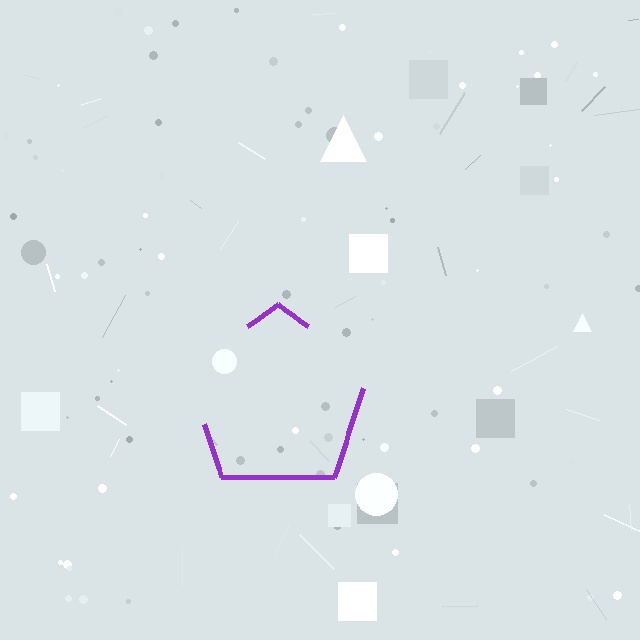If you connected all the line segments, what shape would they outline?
They would outline a pentagon.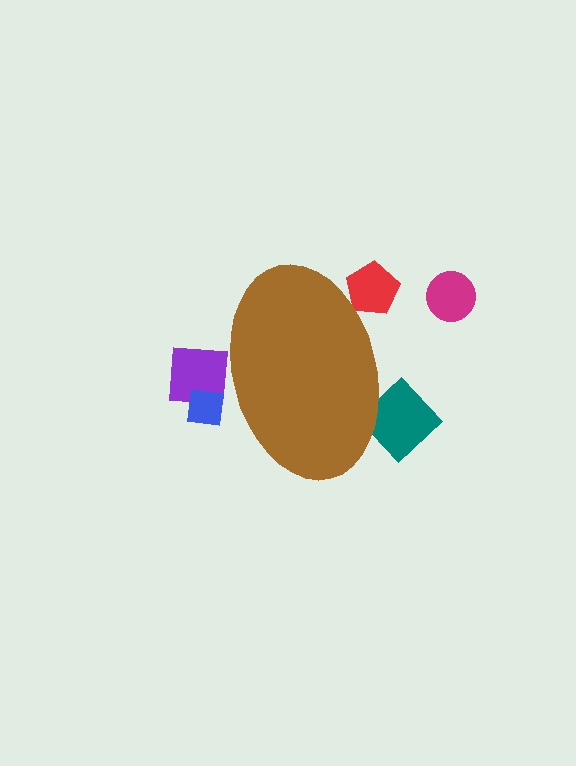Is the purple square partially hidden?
Yes, the purple square is partially hidden behind the brown ellipse.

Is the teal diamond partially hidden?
Yes, the teal diamond is partially hidden behind the brown ellipse.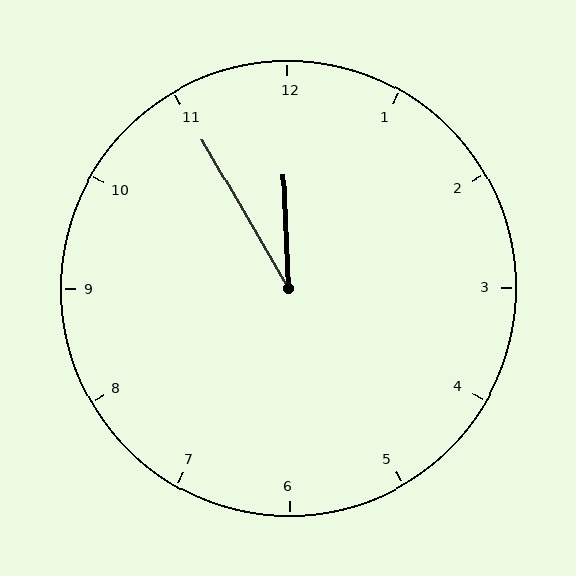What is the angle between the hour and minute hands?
Approximately 28 degrees.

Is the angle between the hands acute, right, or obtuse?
It is acute.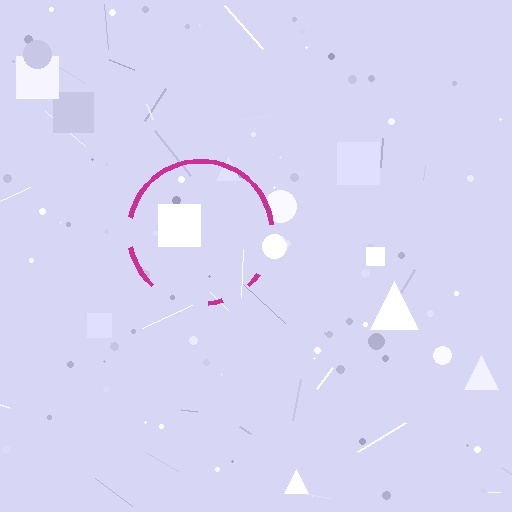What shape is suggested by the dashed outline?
The dashed outline suggests a circle.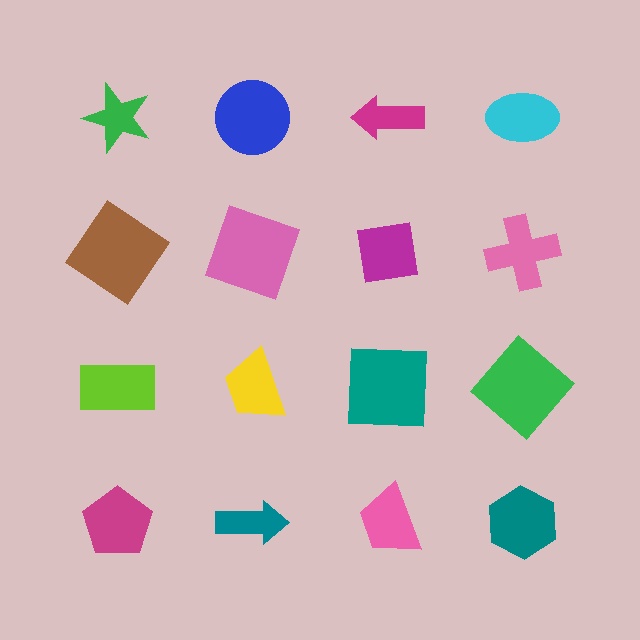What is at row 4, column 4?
A teal hexagon.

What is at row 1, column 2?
A blue circle.